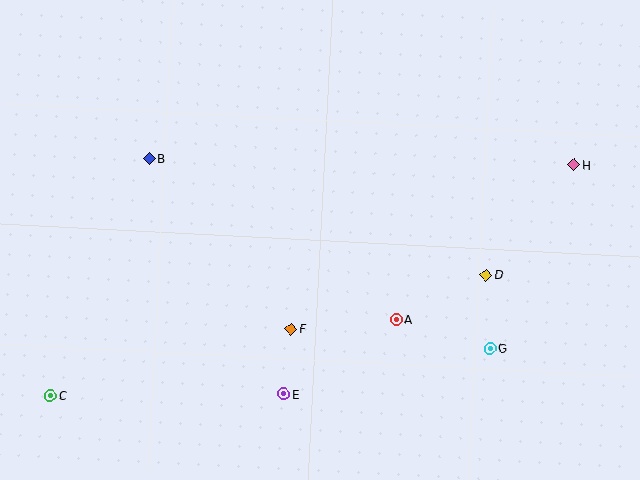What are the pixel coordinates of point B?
Point B is at (149, 158).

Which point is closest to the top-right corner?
Point H is closest to the top-right corner.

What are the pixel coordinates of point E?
Point E is at (284, 394).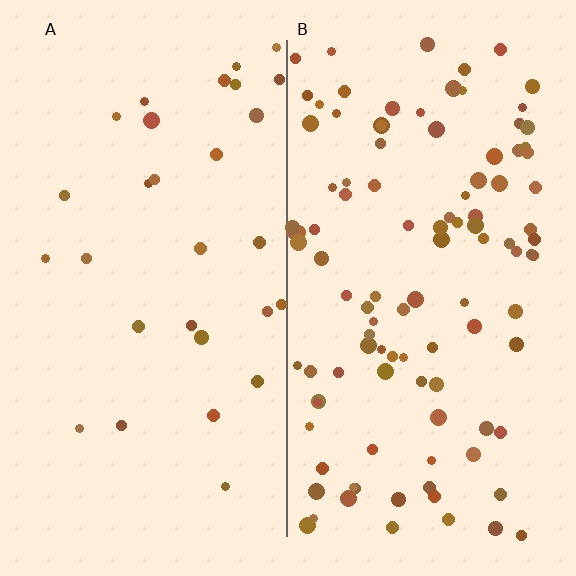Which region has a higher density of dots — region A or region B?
B (the right).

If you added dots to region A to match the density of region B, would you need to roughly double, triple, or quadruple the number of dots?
Approximately quadruple.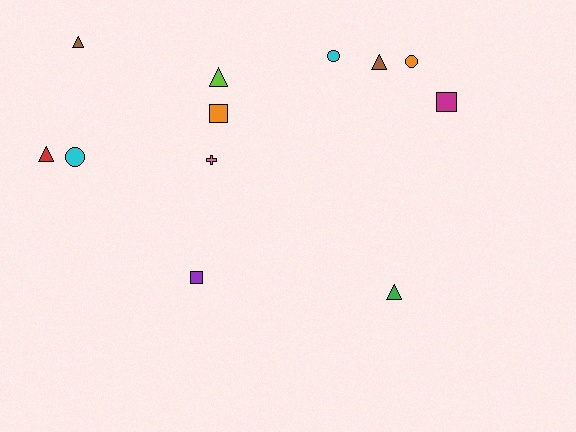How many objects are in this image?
There are 12 objects.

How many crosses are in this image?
There is 1 cross.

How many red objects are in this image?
There is 1 red object.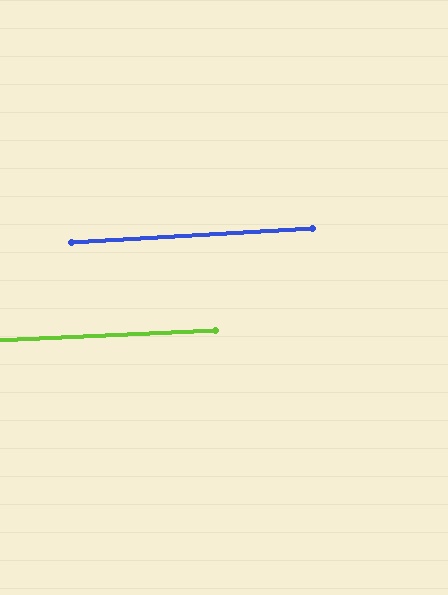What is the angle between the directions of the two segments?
Approximately 1 degree.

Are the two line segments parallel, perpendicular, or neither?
Parallel — their directions differ by only 0.8°.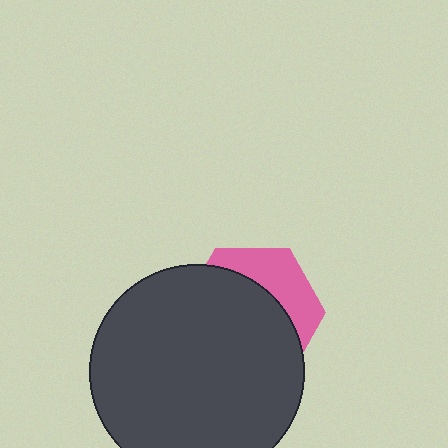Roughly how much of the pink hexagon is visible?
A small part of it is visible (roughly 32%).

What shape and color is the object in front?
The object in front is a dark gray circle.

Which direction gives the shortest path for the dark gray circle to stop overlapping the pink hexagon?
Moving toward the lower-left gives the shortest separation.